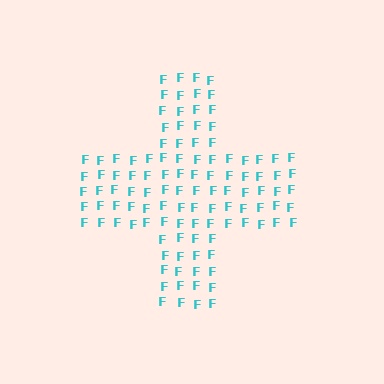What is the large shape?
The large shape is a cross.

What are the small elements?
The small elements are letter F's.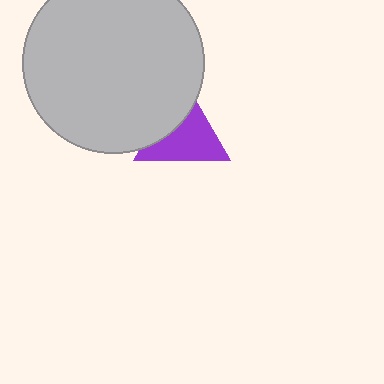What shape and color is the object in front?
The object in front is a light gray circle.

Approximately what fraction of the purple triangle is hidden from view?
Roughly 35% of the purple triangle is hidden behind the light gray circle.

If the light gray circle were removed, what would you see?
You would see the complete purple triangle.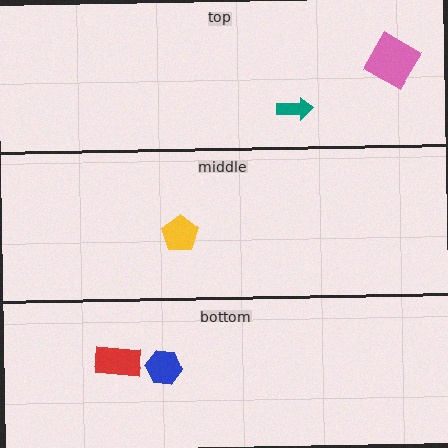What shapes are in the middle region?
The yellow pentagon.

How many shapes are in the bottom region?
2.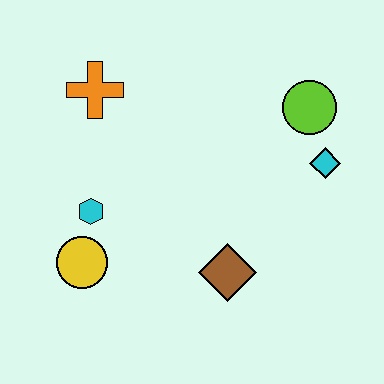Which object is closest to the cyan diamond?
The lime circle is closest to the cyan diamond.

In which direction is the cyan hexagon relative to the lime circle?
The cyan hexagon is to the left of the lime circle.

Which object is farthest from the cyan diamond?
The yellow circle is farthest from the cyan diamond.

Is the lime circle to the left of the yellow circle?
No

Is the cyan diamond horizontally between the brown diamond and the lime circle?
No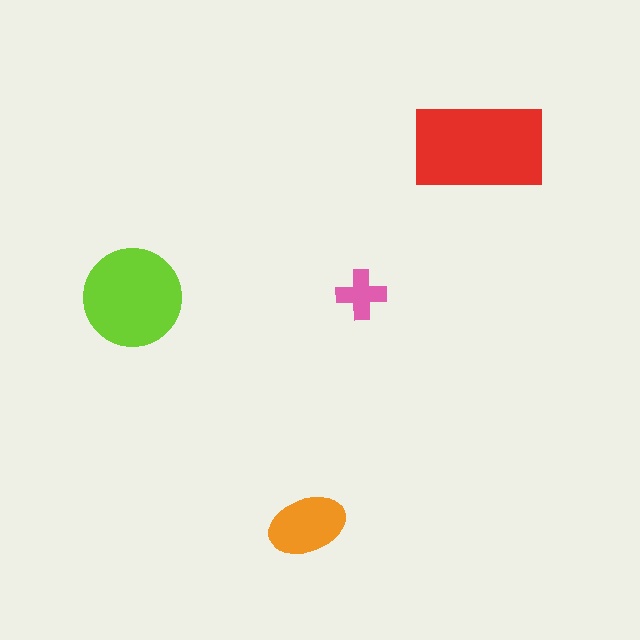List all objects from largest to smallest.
The red rectangle, the lime circle, the orange ellipse, the pink cross.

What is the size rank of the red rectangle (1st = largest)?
1st.